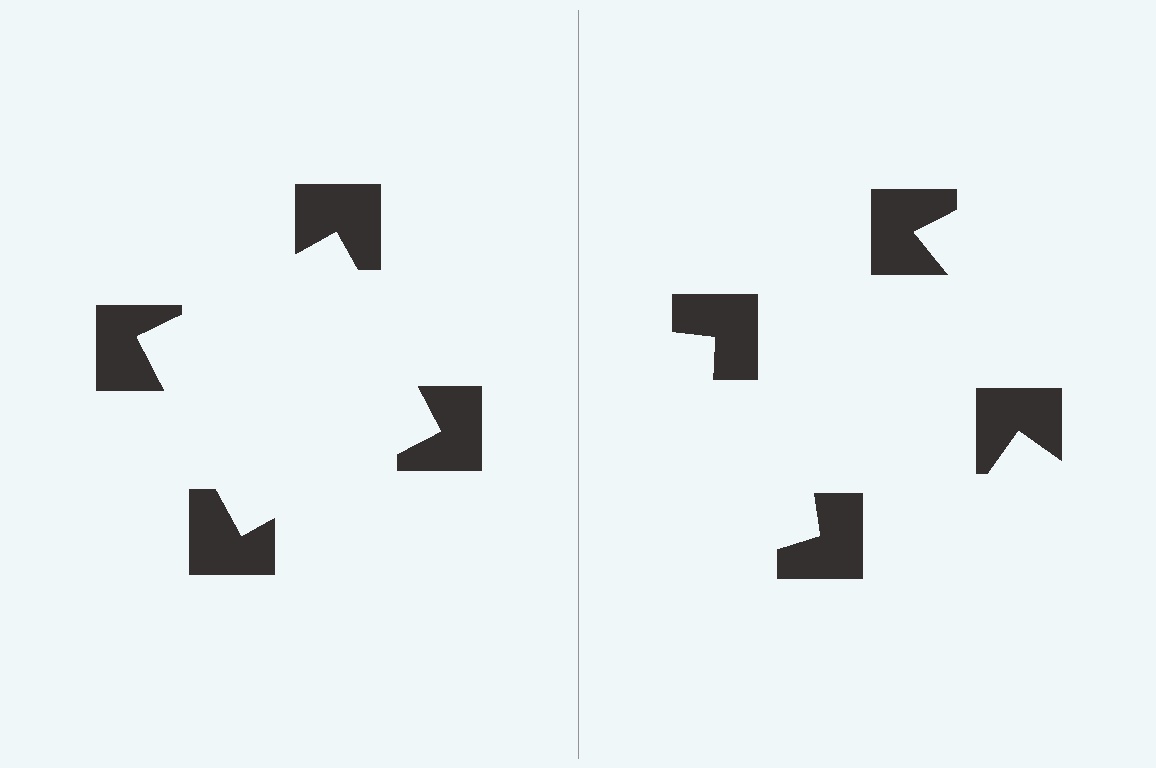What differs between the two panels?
The notched squares are positioned identically on both sides; only the wedge orientations differ. On the left they align to a square; on the right they are misaligned.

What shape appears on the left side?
An illusory square.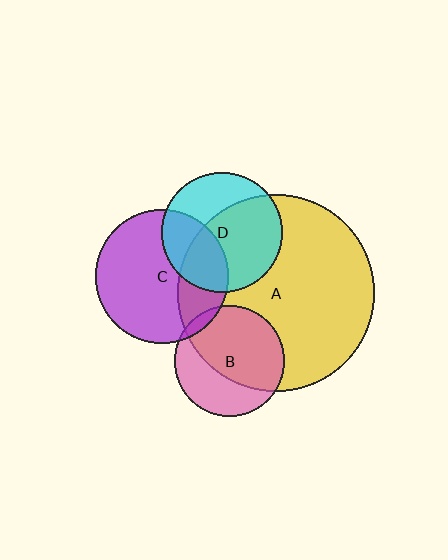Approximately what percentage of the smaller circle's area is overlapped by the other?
Approximately 35%.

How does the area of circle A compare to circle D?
Approximately 2.7 times.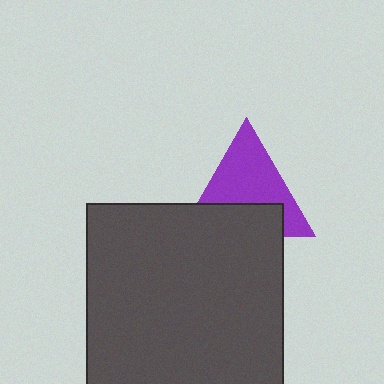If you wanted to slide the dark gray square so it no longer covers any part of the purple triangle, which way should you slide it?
Slide it down — that is the most direct way to separate the two shapes.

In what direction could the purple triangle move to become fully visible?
The purple triangle could move up. That would shift it out from behind the dark gray square entirely.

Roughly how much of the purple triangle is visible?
About half of it is visible (roughly 61%).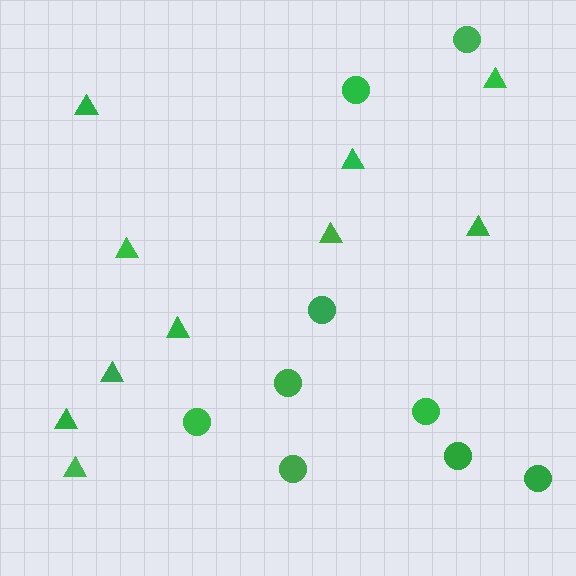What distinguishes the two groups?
There are 2 groups: one group of triangles (10) and one group of circles (9).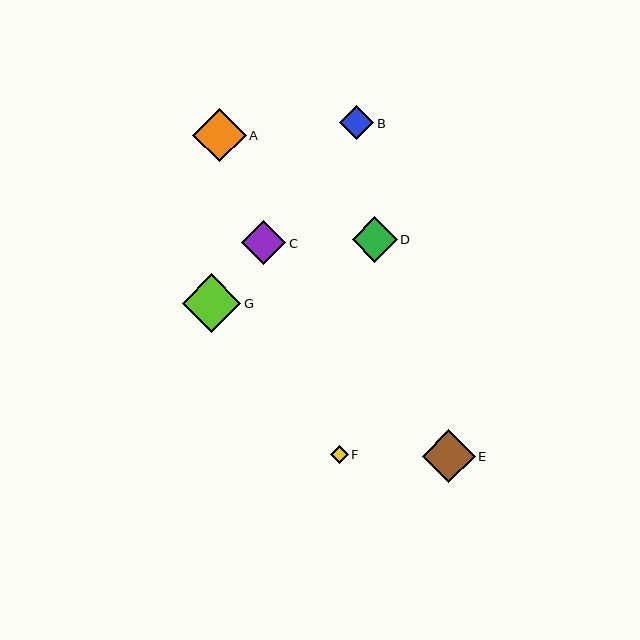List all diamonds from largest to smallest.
From largest to smallest: G, A, E, D, C, B, F.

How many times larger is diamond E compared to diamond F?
Diamond E is approximately 3.0 times the size of diamond F.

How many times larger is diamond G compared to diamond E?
Diamond G is approximately 1.1 times the size of diamond E.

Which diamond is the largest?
Diamond G is the largest with a size of approximately 59 pixels.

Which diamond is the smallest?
Diamond F is the smallest with a size of approximately 17 pixels.